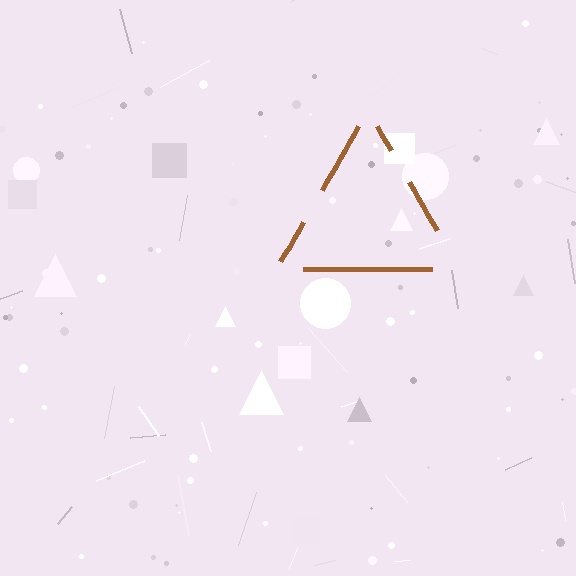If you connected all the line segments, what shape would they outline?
They would outline a triangle.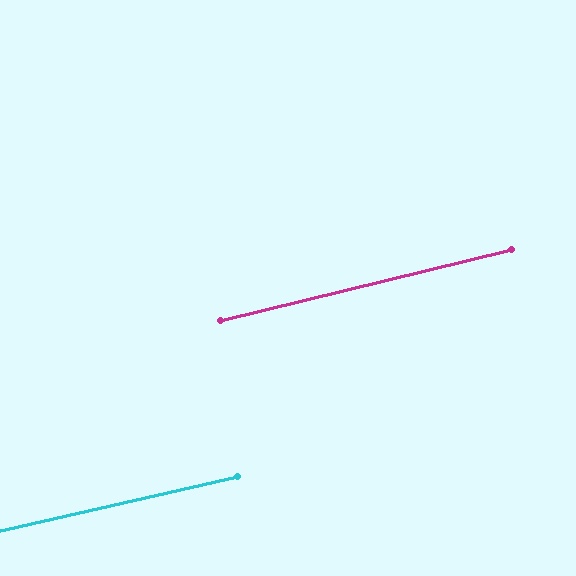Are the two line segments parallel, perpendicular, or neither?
Parallel — their directions differ by only 1.0°.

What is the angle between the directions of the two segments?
Approximately 1 degree.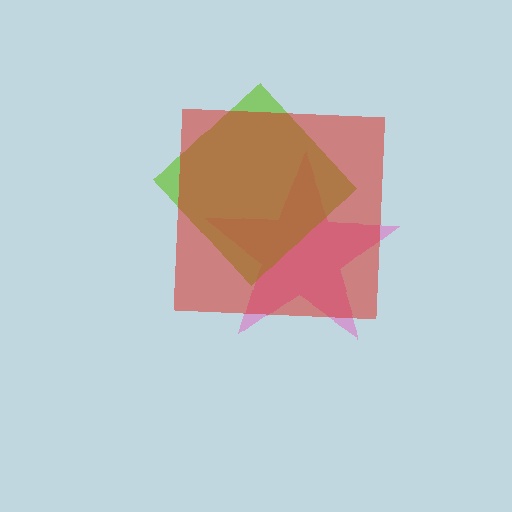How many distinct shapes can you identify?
There are 3 distinct shapes: a pink star, a lime diamond, a red square.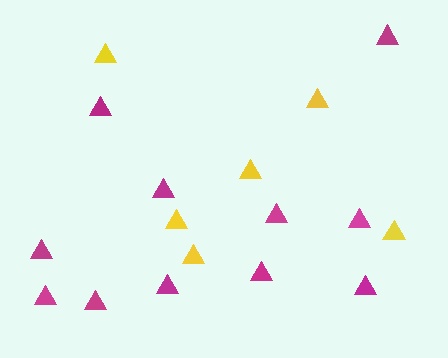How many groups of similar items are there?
There are 2 groups: one group of yellow triangles (6) and one group of magenta triangles (11).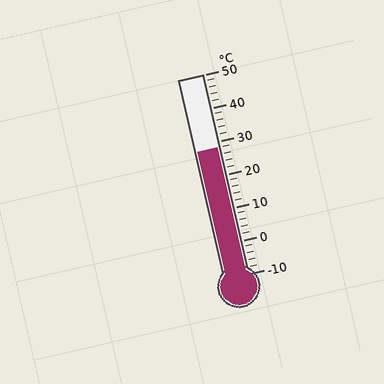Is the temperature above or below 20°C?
The temperature is above 20°C.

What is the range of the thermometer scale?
The thermometer scale ranges from -10°C to 50°C.